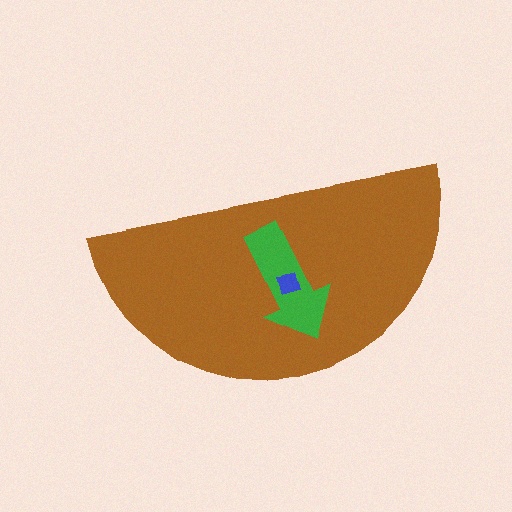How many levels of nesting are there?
3.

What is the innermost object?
The blue square.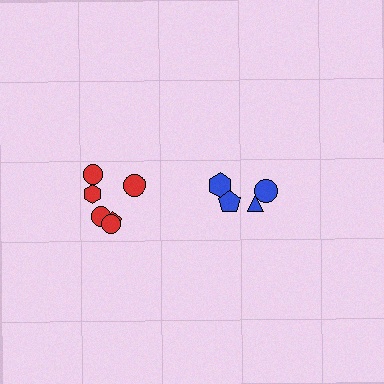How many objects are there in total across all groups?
There are 10 objects.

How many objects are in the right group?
There are 4 objects.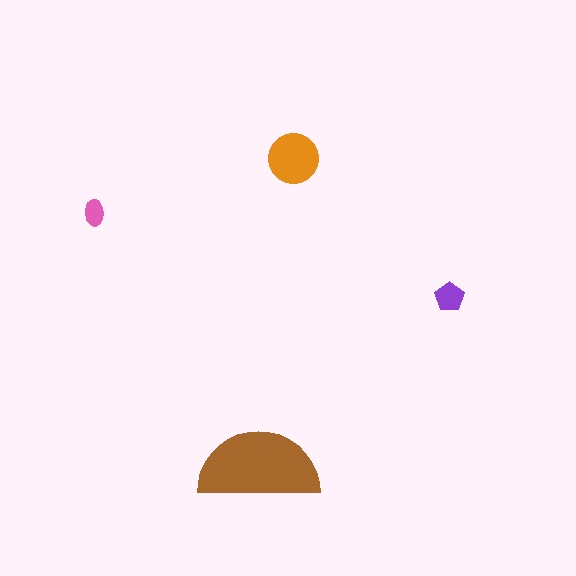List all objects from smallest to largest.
The pink ellipse, the purple pentagon, the orange circle, the brown semicircle.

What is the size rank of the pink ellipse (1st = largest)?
4th.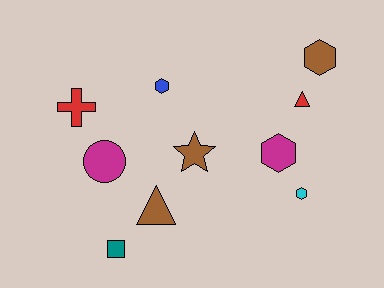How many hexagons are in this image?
There are 4 hexagons.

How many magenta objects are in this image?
There are 2 magenta objects.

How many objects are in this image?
There are 10 objects.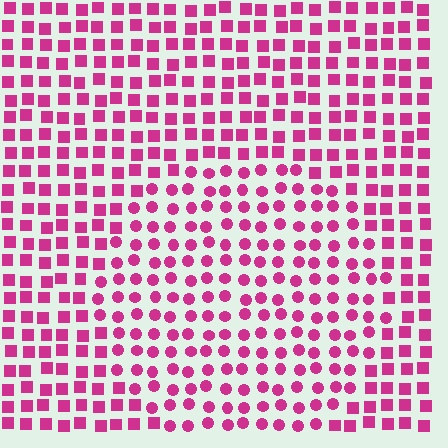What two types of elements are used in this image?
The image uses circles inside the circle region and squares outside it.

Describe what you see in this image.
The image is filled with small magenta elements arranged in a uniform grid. A circle-shaped region contains circles, while the surrounding area contains squares. The boundary is defined purely by the change in element shape.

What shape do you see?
I see a circle.